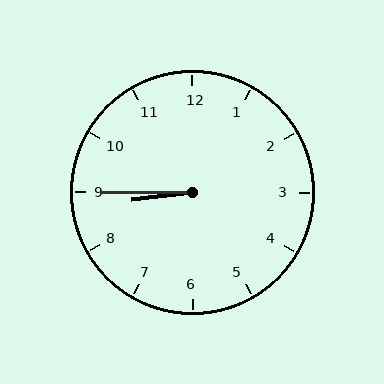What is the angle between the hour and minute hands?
Approximately 8 degrees.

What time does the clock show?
8:45.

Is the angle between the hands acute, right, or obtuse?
It is acute.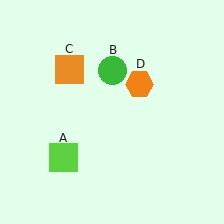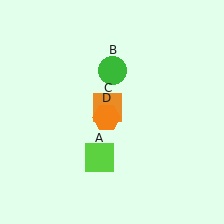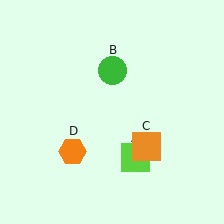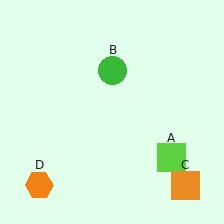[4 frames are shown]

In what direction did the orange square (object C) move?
The orange square (object C) moved down and to the right.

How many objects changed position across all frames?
3 objects changed position: lime square (object A), orange square (object C), orange hexagon (object D).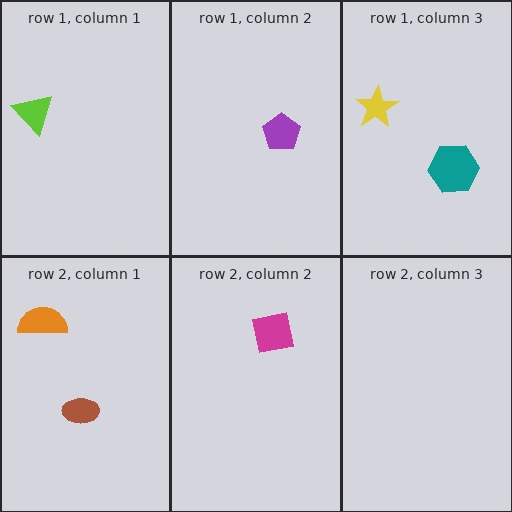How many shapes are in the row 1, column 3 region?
2.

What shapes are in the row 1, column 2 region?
The purple pentagon.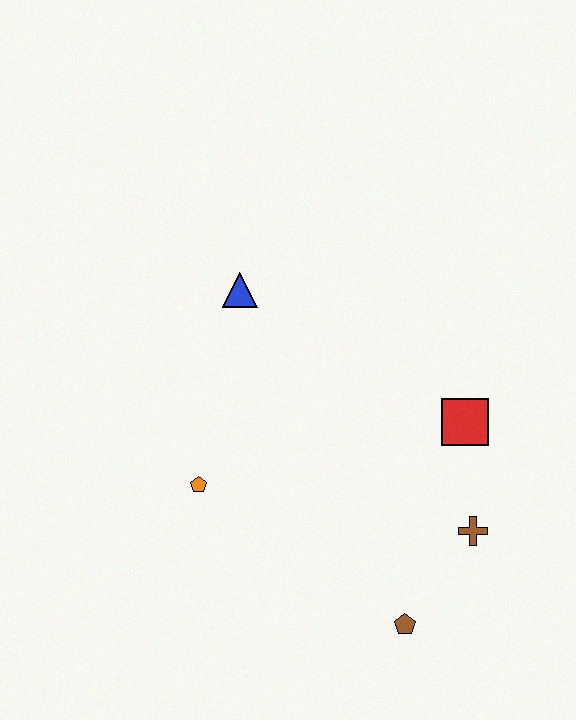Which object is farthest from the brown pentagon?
The blue triangle is farthest from the brown pentagon.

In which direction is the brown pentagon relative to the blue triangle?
The brown pentagon is below the blue triangle.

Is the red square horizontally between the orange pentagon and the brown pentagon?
No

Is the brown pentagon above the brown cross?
No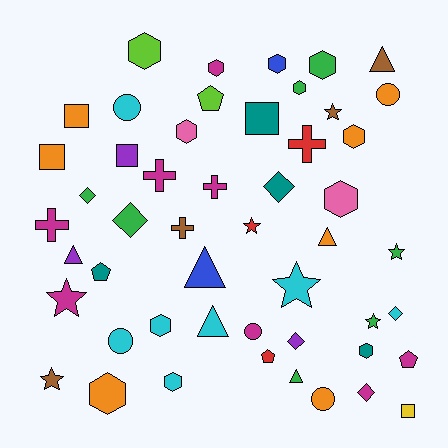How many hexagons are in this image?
There are 12 hexagons.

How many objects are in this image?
There are 50 objects.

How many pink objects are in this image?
There are 2 pink objects.